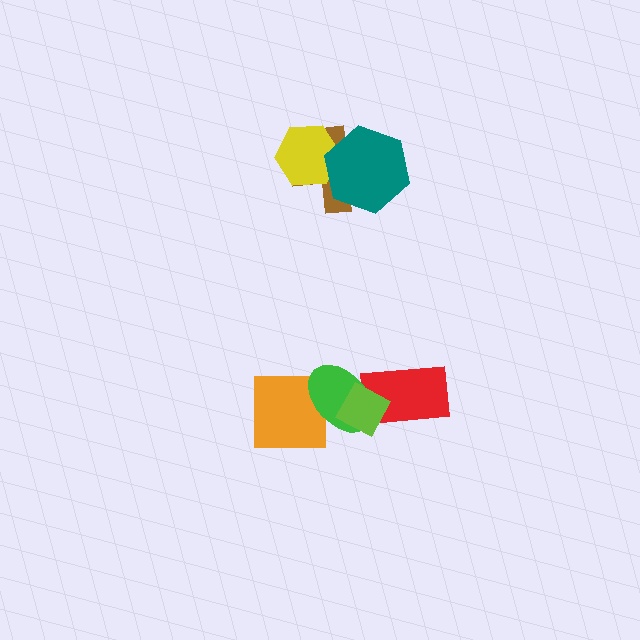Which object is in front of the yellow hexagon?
The teal hexagon is in front of the yellow hexagon.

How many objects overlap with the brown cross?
2 objects overlap with the brown cross.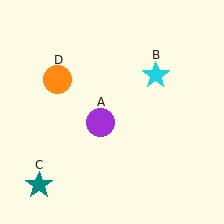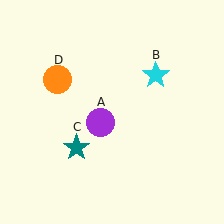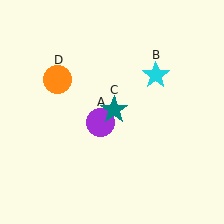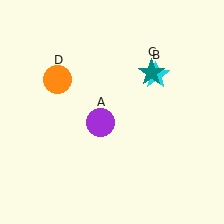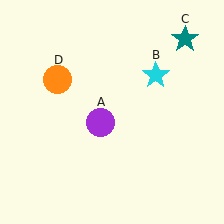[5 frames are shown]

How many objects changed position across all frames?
1 object changed position: teal star (object C).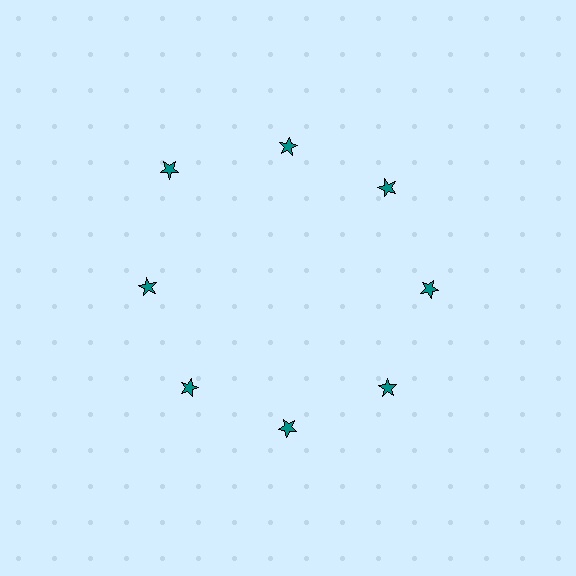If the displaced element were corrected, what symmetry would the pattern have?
It would have 8-fold rotational symmetry — the pattern would map onto itself every 45 degrees.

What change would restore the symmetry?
The symmetry would be restored by moving it inward, back onto the ring so that all 8 stars sit at equal angles and equal distance from the center.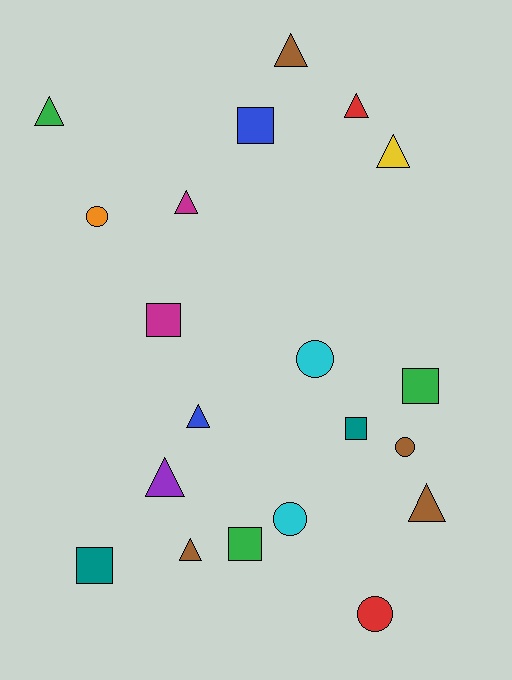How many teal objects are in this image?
There are 2 teal objects.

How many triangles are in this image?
There are 9 triangles.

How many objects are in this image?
There are 20 objects.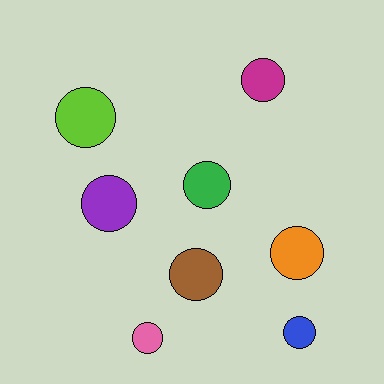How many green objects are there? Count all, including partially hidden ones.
There is 1 green object.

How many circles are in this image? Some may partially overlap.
There are 8 circles.